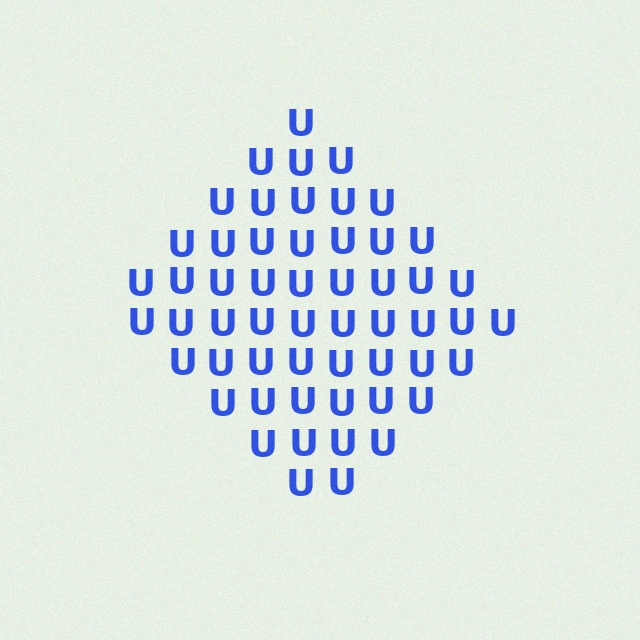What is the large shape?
The large shape is a diamond.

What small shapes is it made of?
It is made of small letter U's.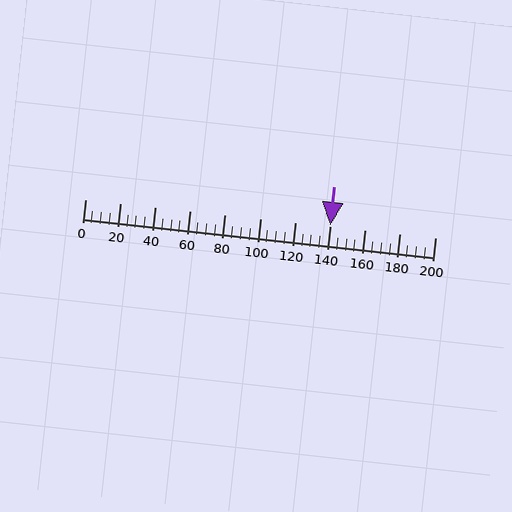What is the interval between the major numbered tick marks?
The major tick marks are spaced 20 units apart.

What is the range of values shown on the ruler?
The ruler shows values from 0 to 200.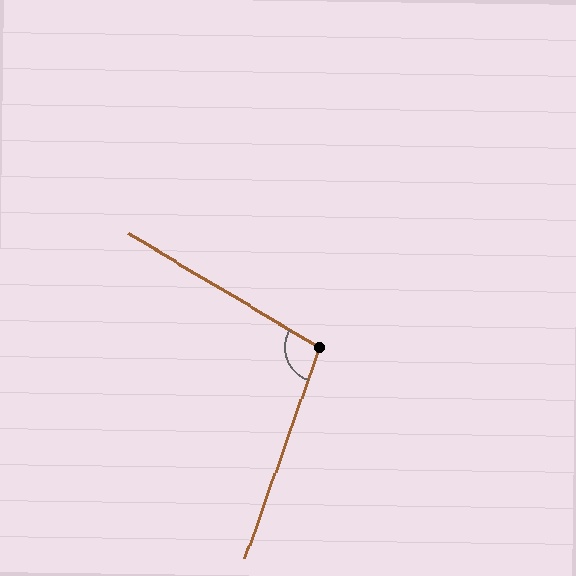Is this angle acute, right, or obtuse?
It is obtuse.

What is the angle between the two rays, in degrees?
Approximately 101 degrees.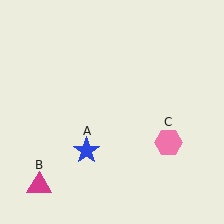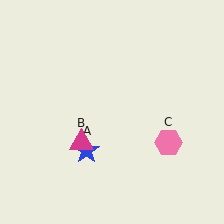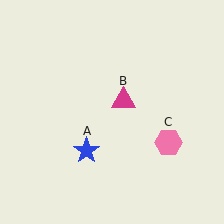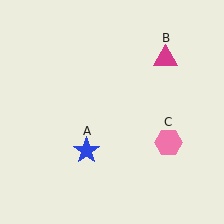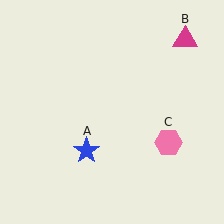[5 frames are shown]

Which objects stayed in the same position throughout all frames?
Blue star (object A) and pink hexagon (object C) remained stationary.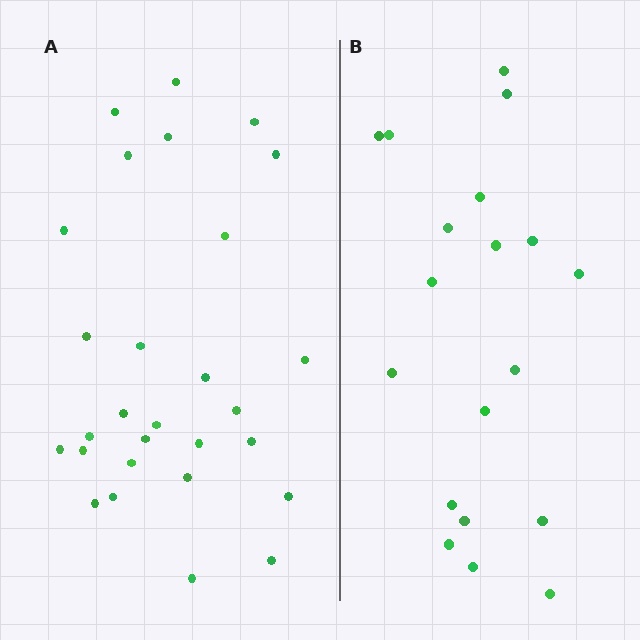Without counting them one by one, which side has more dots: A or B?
Region A (the left region) has more dots.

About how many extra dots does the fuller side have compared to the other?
Region A has roughly 8 or so more dots than region B.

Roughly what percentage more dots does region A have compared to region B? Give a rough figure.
About 45% more.